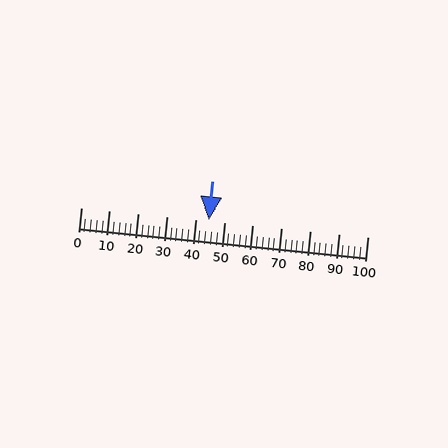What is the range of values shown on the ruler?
The ruler shows values from 0 to 100.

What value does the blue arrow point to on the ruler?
The blue arrow points to approximately 45.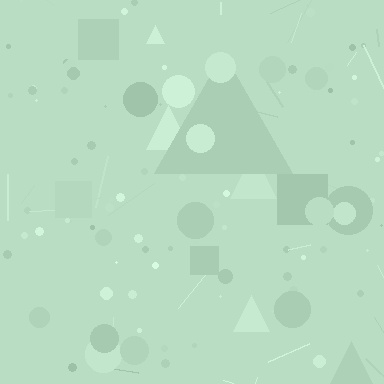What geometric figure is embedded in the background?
A triangle is embedded in the background.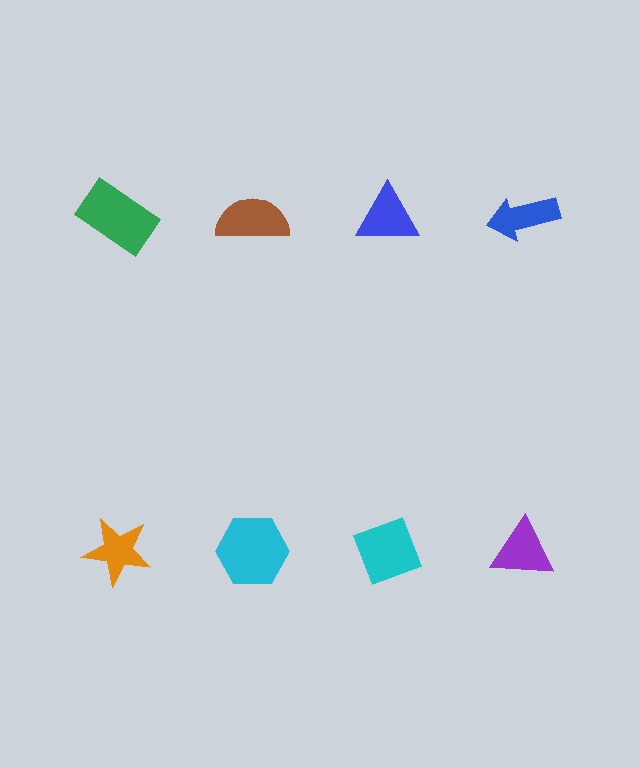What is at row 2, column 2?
A cyan hexagon.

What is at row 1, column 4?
A blue arrow.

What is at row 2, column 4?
A purple triangle.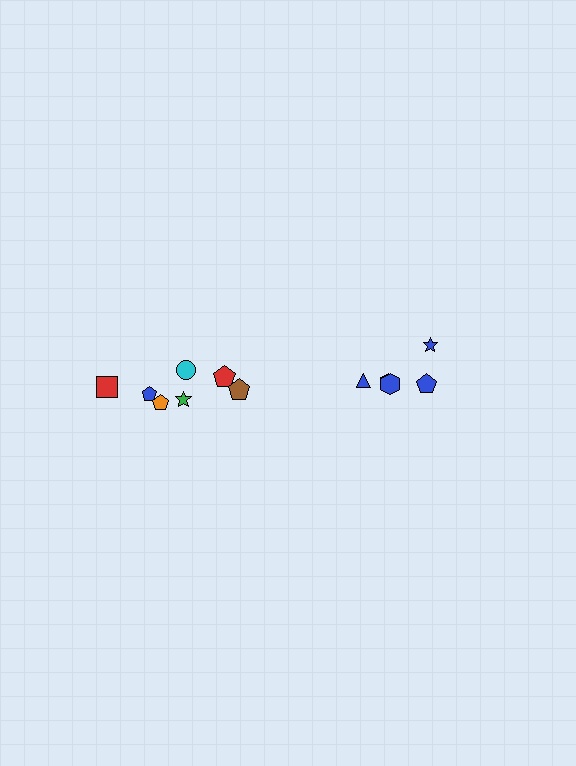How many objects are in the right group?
There are 5 objects.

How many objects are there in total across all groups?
There are 12 objects.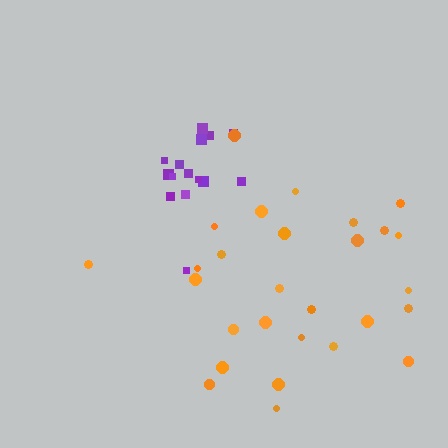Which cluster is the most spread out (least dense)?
Orange.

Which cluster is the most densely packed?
Purple.